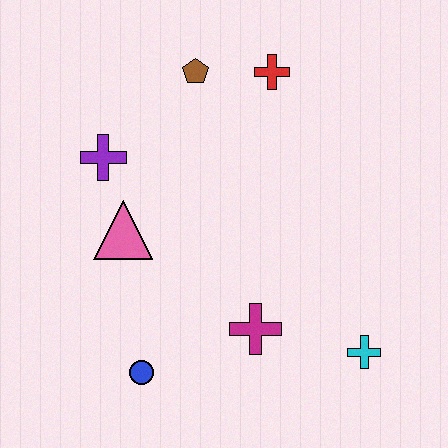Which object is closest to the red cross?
The brown pentagon is closest to the red cross.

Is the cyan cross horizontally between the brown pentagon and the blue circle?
No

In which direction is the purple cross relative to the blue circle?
The purple cross is above the blue circle.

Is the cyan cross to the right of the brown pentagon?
Yes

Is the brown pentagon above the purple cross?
Yes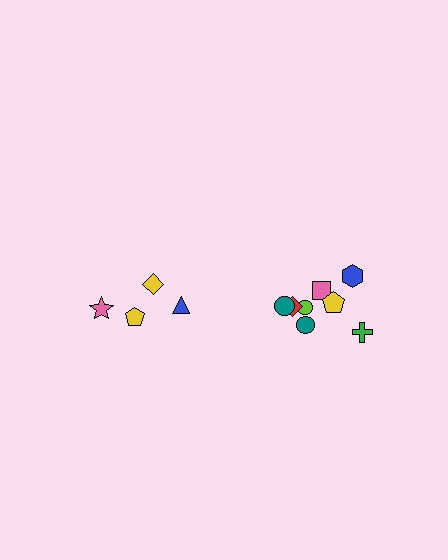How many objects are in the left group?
There are 4 objects.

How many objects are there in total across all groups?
There are 12 objects.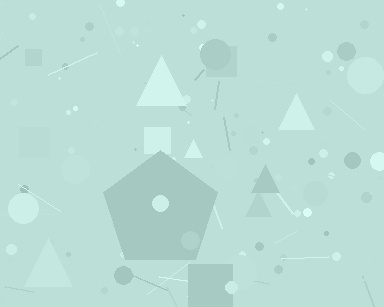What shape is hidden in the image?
A pentagon is hidden in the image.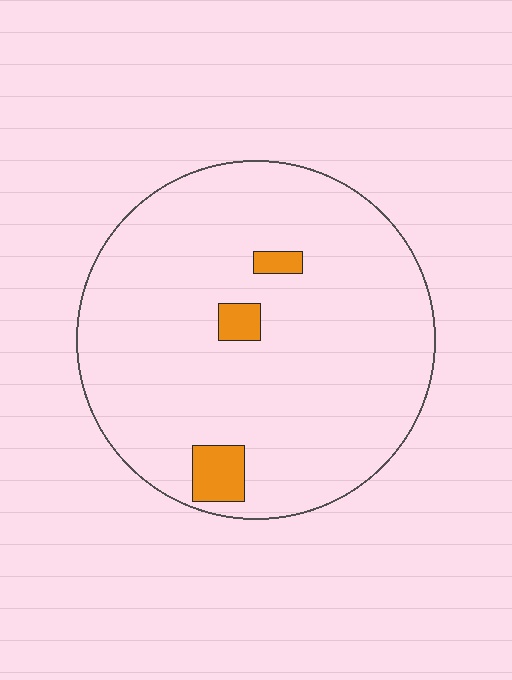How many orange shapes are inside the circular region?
3.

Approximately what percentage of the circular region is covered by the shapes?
Approximately 5%.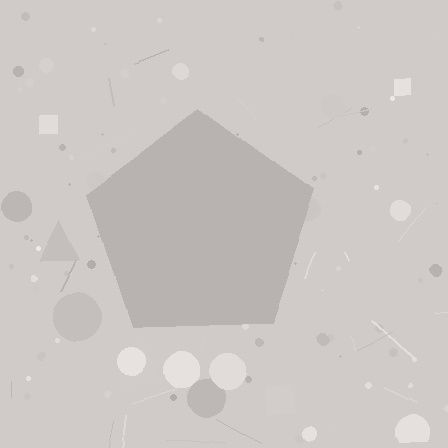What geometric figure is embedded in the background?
A pentagon is embedded in the background.